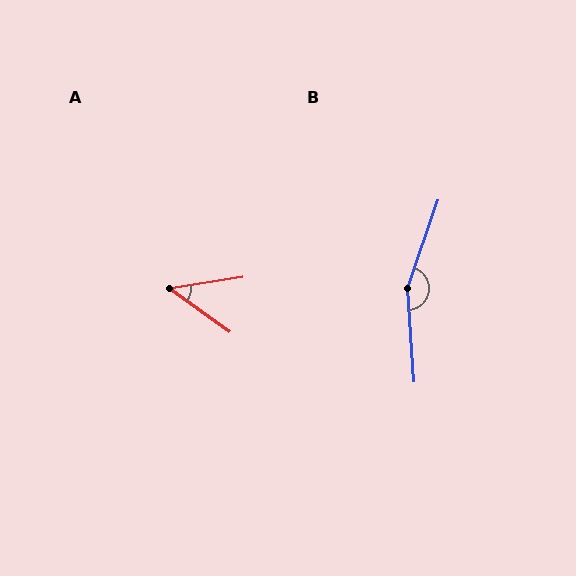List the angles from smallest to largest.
A (45°), B (158°).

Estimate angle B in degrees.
Approximately 158 degrees.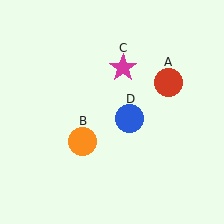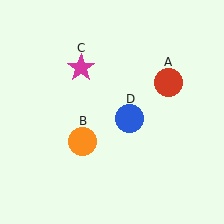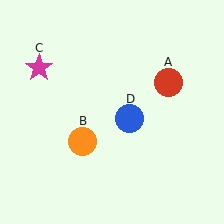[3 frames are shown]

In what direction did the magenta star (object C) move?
The magenta star (object C) moved left.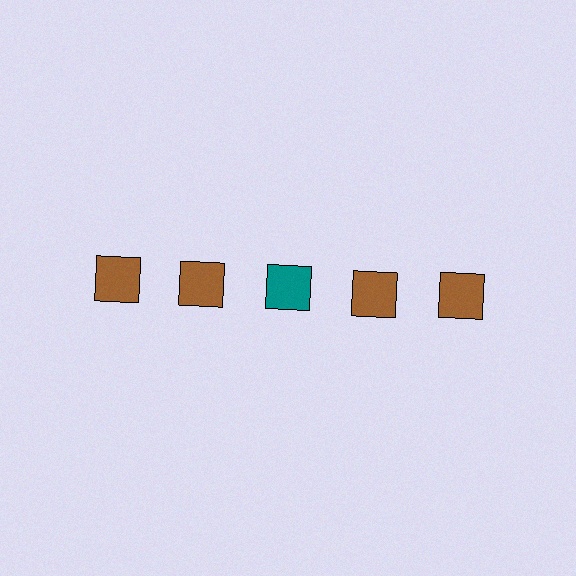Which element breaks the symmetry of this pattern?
The teal square in the top row, center column breaks the symmetry. All other shapes are brown squares.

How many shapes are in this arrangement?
There are 5 shapes arranged in a grid pattern.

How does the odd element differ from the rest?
It has a different color: teal instead of brown.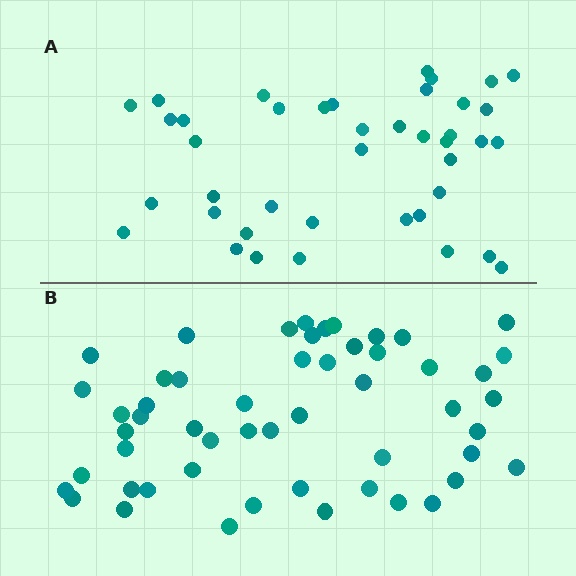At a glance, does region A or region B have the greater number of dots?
Region B (the bottom region) has more dots.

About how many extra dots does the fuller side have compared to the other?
Region B has roughly 12 or so more dots than region A.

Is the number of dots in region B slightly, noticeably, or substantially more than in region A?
Region B has noticeably more, but not dramatically so. The ratio is roughly 1.3 to 1.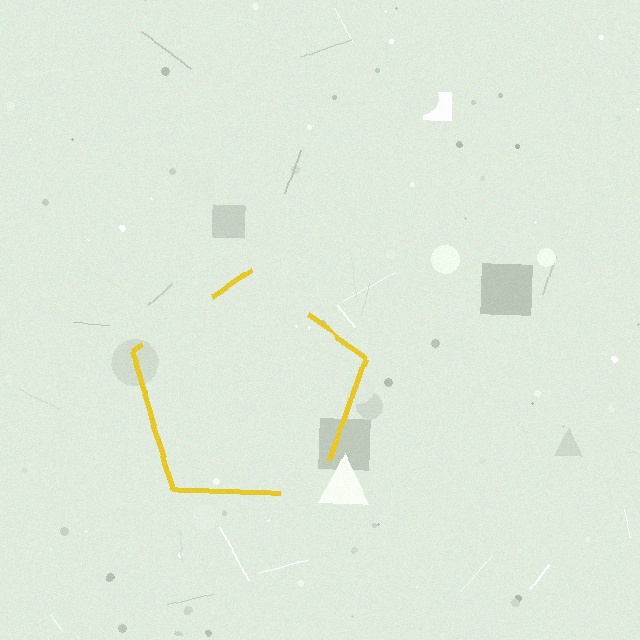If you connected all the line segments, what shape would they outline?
They would outline a pentagon.